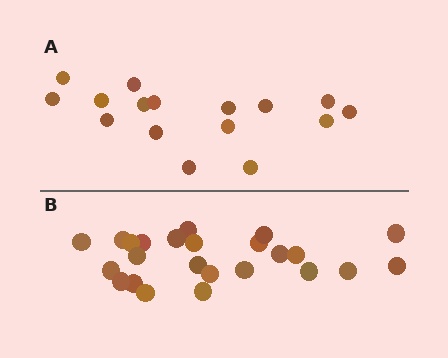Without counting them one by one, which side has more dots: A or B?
Region B (the bottom region) has more dots.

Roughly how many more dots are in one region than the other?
Region B has roughly 8 or so more dots than region A.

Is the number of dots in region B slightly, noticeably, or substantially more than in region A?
Region B has substantially more. The ratio is roughly 1.5 to 1.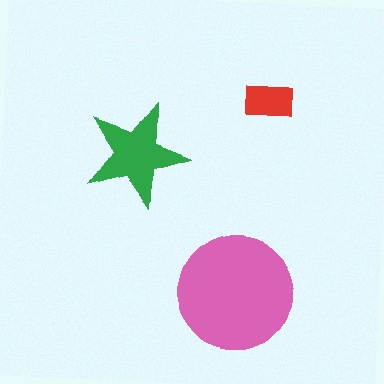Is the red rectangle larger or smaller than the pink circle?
Smaller.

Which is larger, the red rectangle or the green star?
The green star.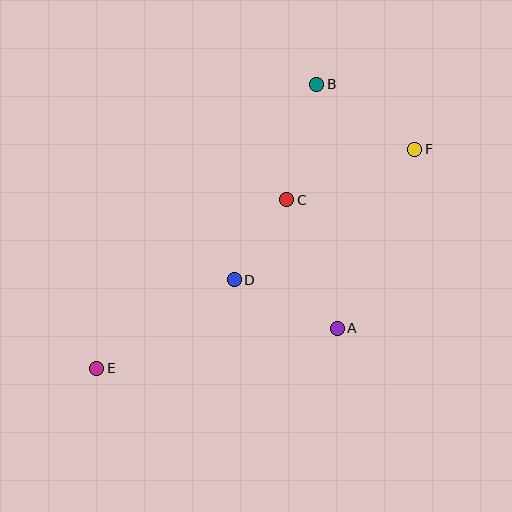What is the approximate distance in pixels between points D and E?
The distance between D and E is approximately 163 pixels.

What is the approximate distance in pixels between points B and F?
The distance between B and F is approximately 117 pixels.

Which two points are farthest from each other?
Points E and F are farthest from each other.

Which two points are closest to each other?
Points C and D are closest to each other.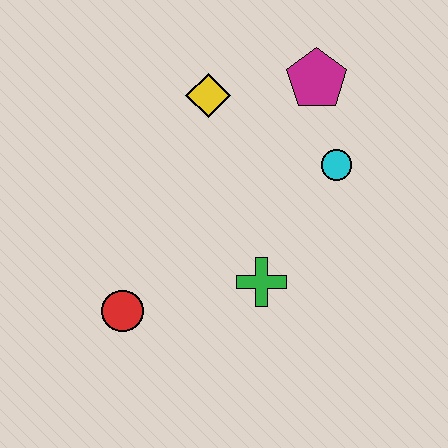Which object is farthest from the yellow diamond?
The red circle is farthest from the yellow diamond.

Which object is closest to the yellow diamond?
The magenta pentagon is closest to the yellow diamond.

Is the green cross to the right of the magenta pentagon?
No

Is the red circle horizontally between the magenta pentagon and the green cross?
No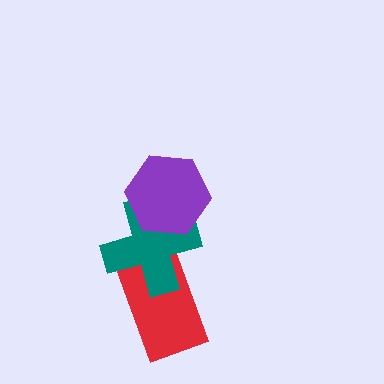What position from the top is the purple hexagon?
The purple hexagon is 1st from the top.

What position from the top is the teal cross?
The teal cross is 2nd from the top.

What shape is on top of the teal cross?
The purple hexagon is on top of the teal cross.